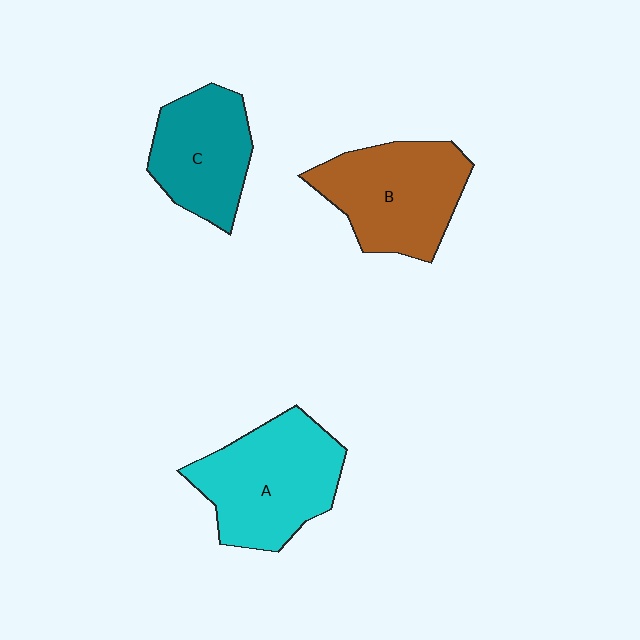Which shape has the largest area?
Shape A (cyan).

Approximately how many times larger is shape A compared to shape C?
Approximately 1.3 times.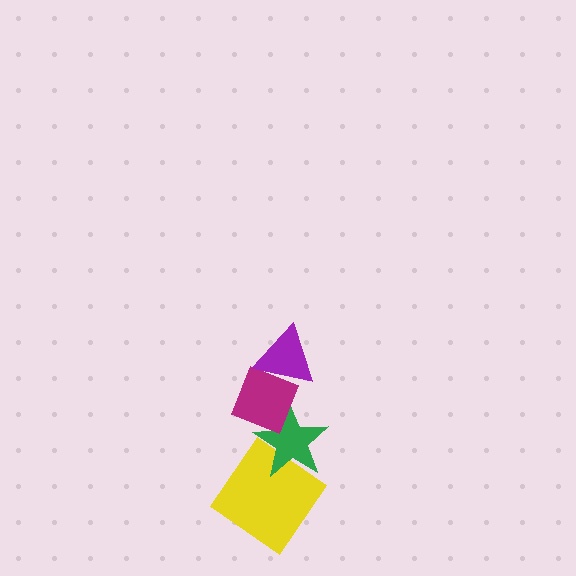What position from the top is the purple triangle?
The purple triangle is 1st from the top.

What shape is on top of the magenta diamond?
The purple triangle is on top of the magenta diamond.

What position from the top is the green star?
The green star is 3rd from the top.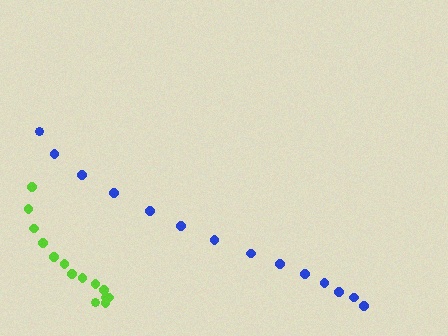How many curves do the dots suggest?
There are 2 distinct paths.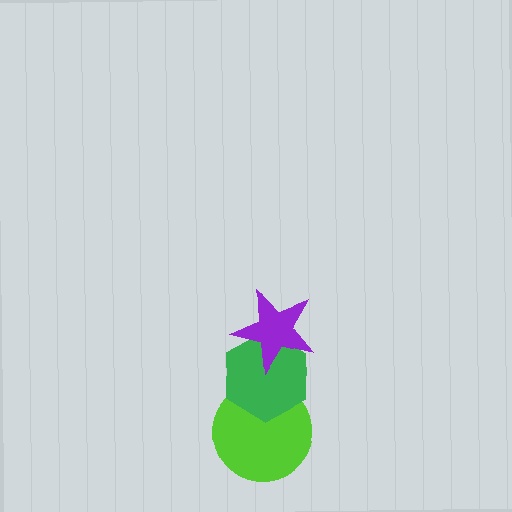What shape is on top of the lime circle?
The green hexagon is on top of the lime circle.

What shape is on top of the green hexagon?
The purple star is on top of the green hexagon.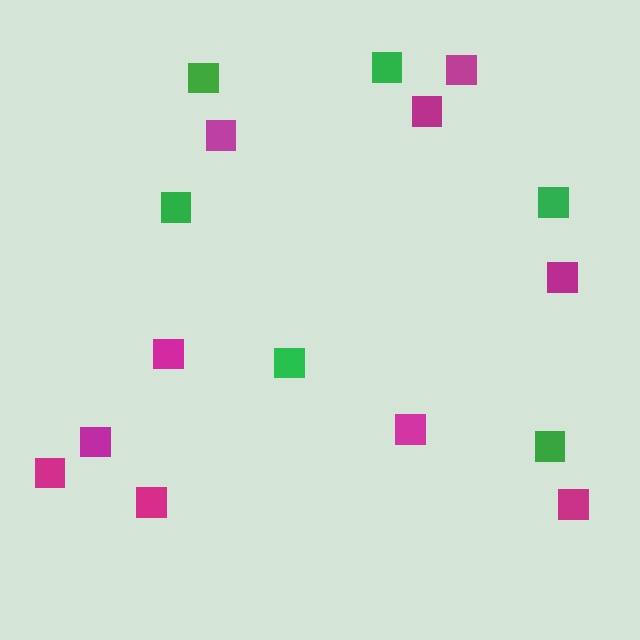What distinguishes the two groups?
There are 2 groups: one group of magenta squares (10) and one group of green squares (6).